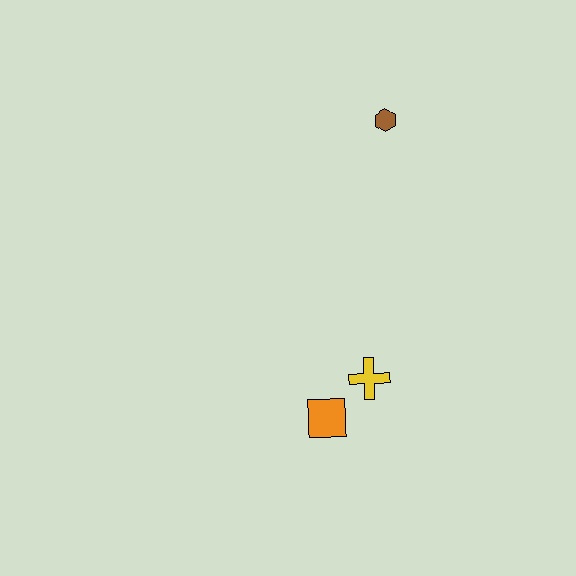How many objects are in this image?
There are 3 objects.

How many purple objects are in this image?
There are no purple objects.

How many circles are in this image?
There are no circles.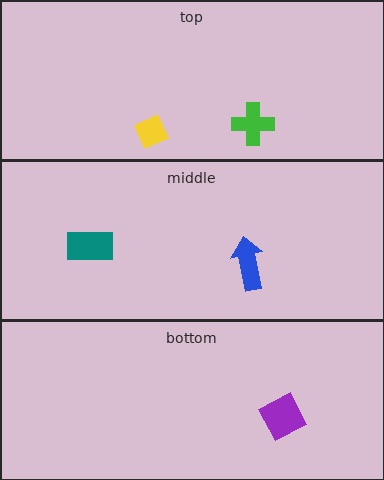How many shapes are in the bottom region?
1.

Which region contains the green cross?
The top region.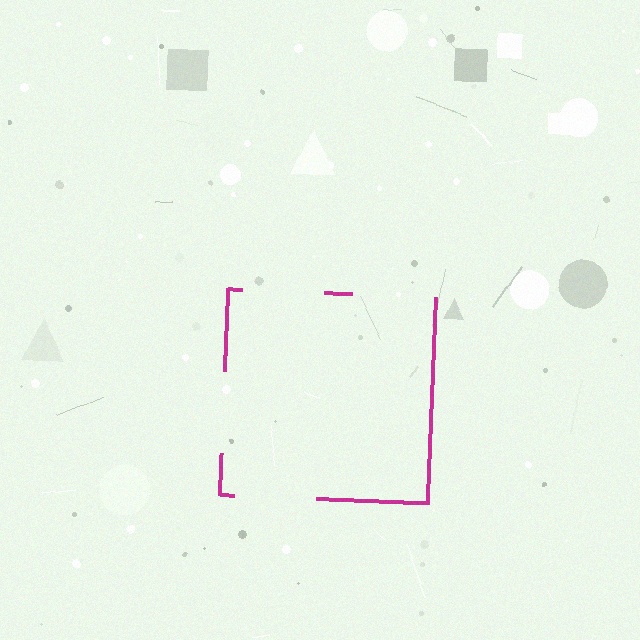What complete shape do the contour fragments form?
The contour fragments form a square.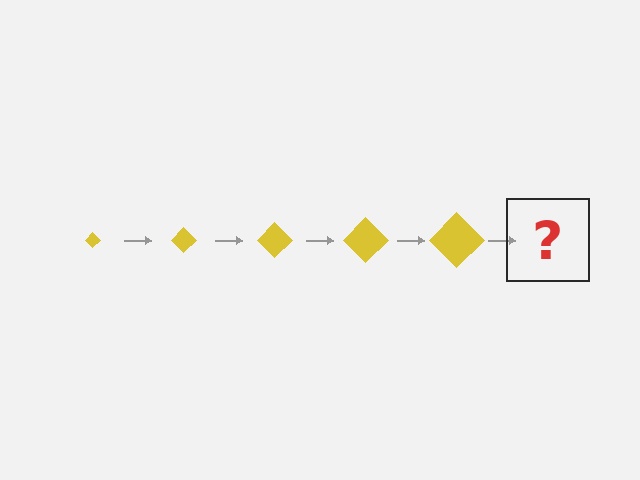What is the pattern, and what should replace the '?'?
The pattern is that the diamond gets progressively larger each step. The '?' should be a yellow diamond, larger than the previous one.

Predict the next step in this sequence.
The next step is a yellow diamond, larger than the previous one.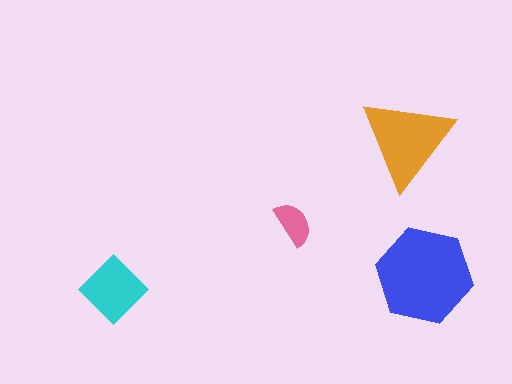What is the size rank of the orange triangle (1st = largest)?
2nd.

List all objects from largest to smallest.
The blue hexagon, the orange triangle, the cyan diamond, the pink semicircle.